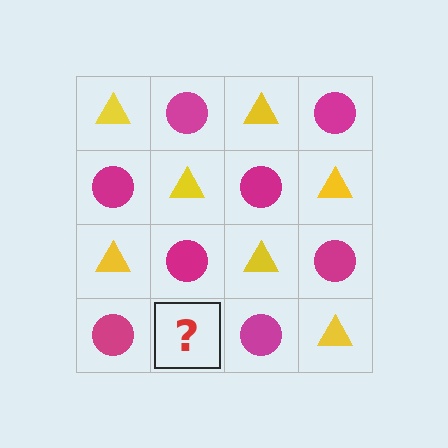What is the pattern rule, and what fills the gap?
The rule is that it alternates yellow triangle and magenta circle in a checkerboard pattern. The gap should be filled with a yellow triangle.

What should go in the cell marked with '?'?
The missing cell should contain a yellow triangle.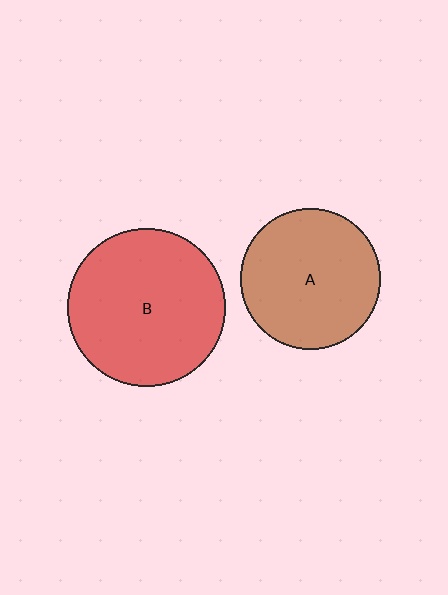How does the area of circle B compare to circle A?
Approximately 1.3 times.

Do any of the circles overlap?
No, none of the circles overlap.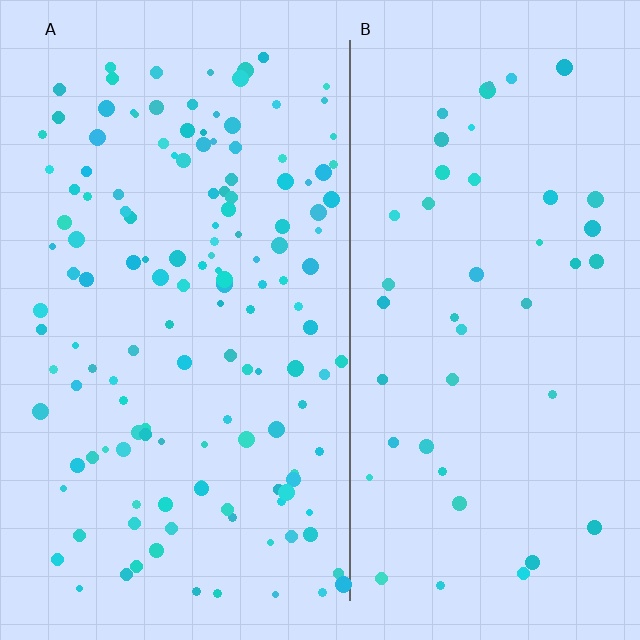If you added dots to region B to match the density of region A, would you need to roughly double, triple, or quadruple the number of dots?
Approximately triple.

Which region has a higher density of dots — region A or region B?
A (the left).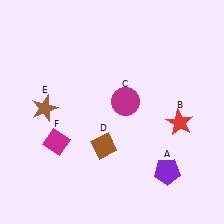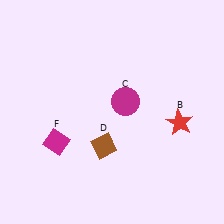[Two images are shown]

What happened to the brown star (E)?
The brown star (E) was removed in Image 2. It was in the top-left area of Image 1.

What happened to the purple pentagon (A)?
The purple pentagon (A) was removed in Image 2. It was in the bottom-right area of Image 1.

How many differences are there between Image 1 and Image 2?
There are 2 differences between the two images.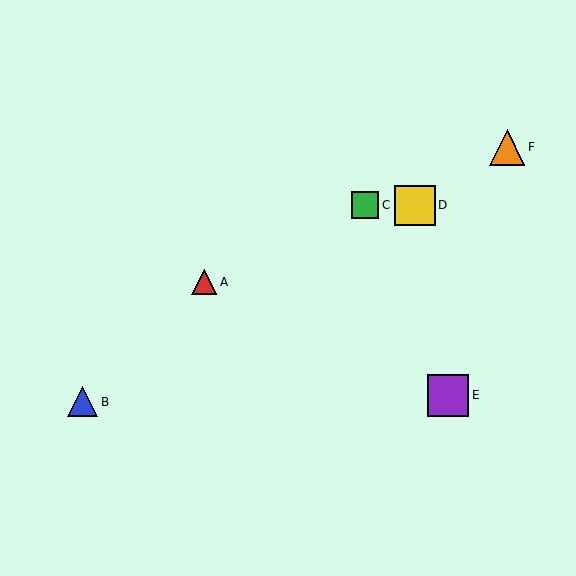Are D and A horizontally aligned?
No, D is at y≈205 and A is at y≈282.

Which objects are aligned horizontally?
Objects C, D are aligned horizontally.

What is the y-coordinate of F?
Object F is at y≈147.